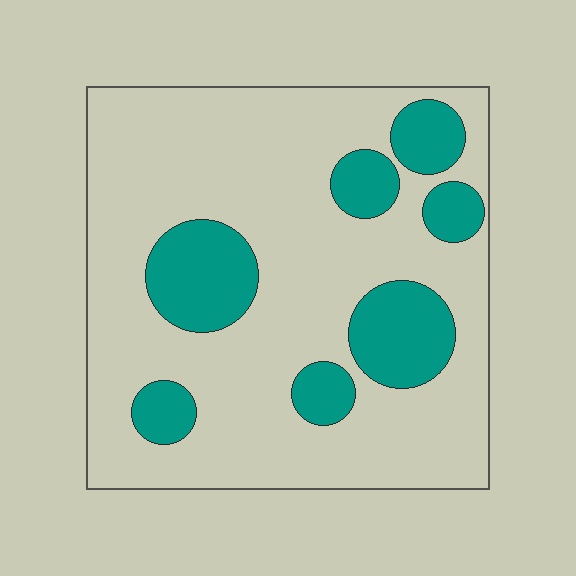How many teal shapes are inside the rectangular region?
7.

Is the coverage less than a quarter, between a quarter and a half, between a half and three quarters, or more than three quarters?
Less than a quarter.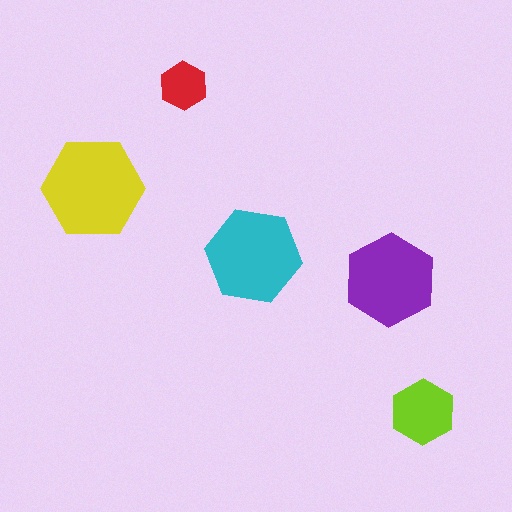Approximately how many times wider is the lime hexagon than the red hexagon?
About 1.5 times wider.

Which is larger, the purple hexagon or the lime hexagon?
The purple one.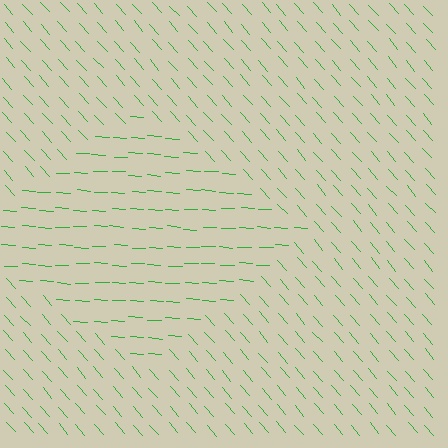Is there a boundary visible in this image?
Yes, there is a texture boundary formed by a change in line orientation.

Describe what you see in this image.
The image is filled with small green line segments. A diamond region in the image has lines oriented differently from the surrounding lines, creating a visible texture boundary.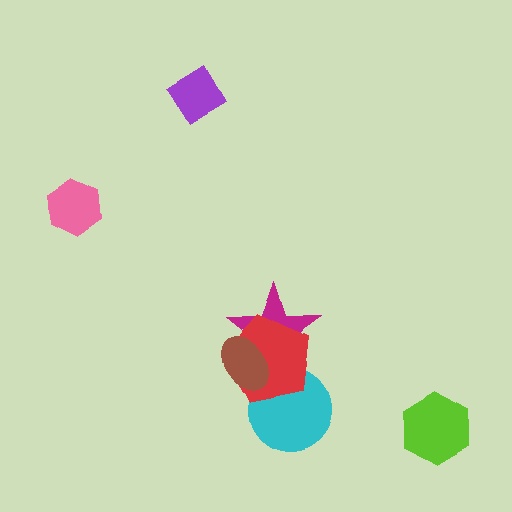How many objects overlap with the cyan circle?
2 objects overlap with the cyan circle.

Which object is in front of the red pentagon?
The brown ellipse is in front of the red pentagon.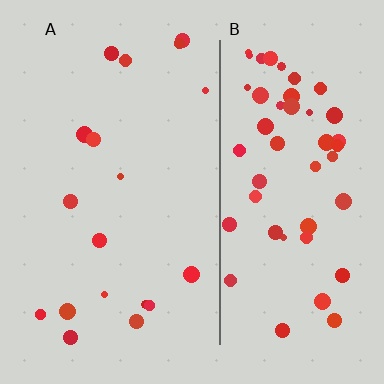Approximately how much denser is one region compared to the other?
Approximately 2.8× — region B over region A.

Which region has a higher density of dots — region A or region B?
B (the right).